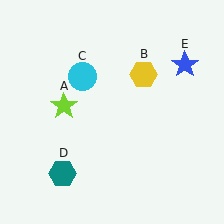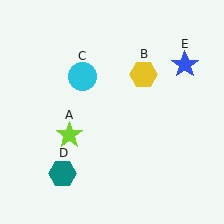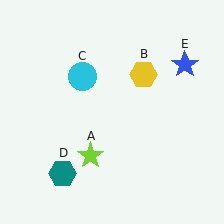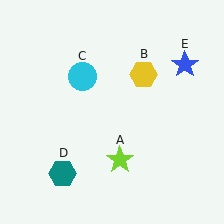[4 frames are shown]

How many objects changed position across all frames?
1 object changed position: lime star (object A).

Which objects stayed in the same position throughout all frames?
Yellow hexagon (object B) and cyan circle (object C) and teal hexagon (object D) and blue star (object E) remained stationary.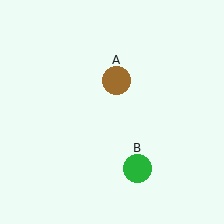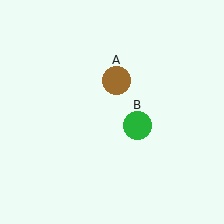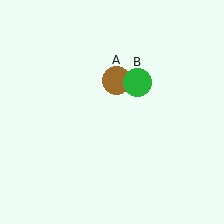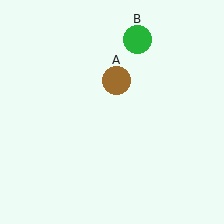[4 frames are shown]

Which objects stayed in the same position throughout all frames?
Brown circle (object A) remained stationary.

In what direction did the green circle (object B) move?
The green circle (object B) moved up.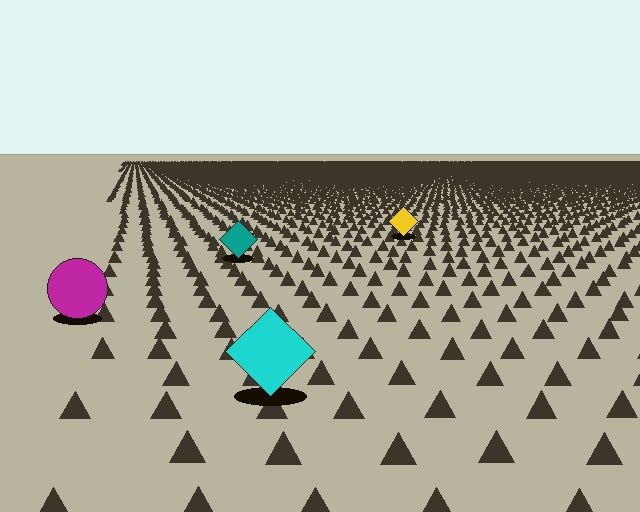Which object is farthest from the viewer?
The yellow diamond is farthest from the viewer. It appears smaller and the ground texture around it is denser.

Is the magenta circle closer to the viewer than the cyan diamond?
No. The cyan diamond is closer — you can tell from the texture gradient: the ground texture is coarser near it.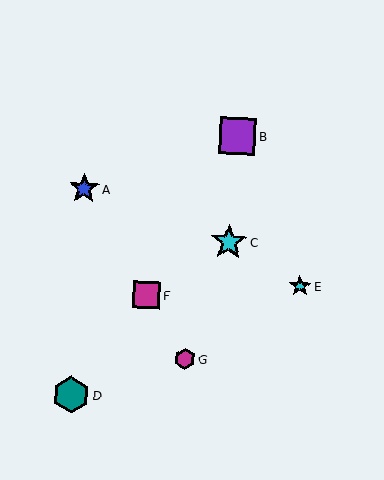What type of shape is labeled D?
Shape D is a teal hexagon.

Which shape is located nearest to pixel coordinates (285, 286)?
The cyan star (labeled E) at (300, 286) is nearest to that location.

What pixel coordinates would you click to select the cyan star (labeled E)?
Click at (300, 286) to select the cyan star E.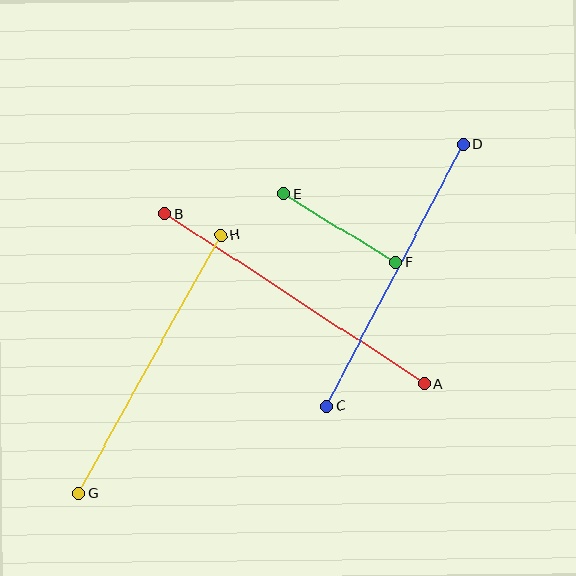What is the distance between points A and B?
The distance is approximately 310 pixels.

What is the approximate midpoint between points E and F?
The midpoint is at approximately (340, 228) pixels.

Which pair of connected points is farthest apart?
Points A and B are farthest apart.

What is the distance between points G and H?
The distance is approximately 295 pixels.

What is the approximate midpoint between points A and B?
The midpoint is at approximately (295, 299) pixels.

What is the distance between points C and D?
The distance is approximately 295 pixels.